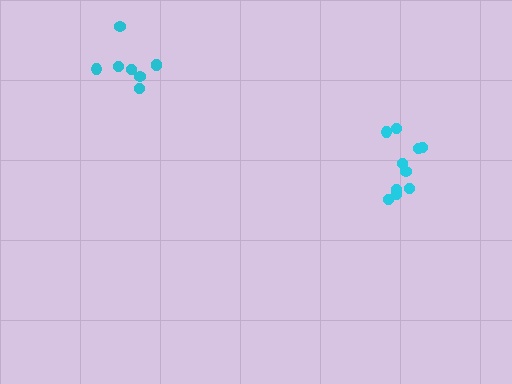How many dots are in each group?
Group 1: 10 dots, Group 2: 8 dots (18 total).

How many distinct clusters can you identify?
There are 2 distinct clusters.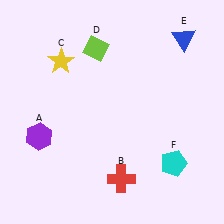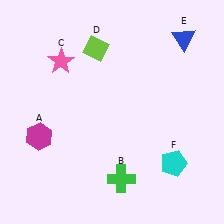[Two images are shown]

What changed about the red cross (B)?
In Image 1, B is red. In Image 2, it changed to green.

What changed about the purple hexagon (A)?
In Image 1, A is purple. In Image 2, it changed to magenta.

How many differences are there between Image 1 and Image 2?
There are 3 differences between the two images.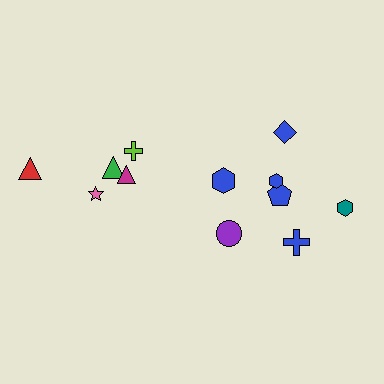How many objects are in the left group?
There are 5 objects.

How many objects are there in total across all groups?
There are 12 objects.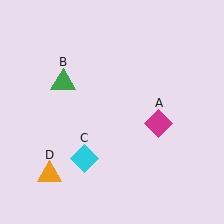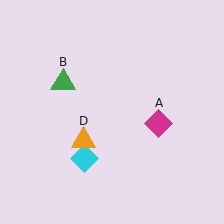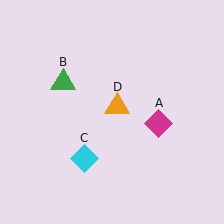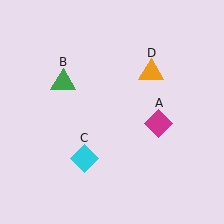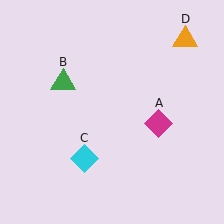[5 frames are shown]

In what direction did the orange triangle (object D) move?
The orange triangle (object D) moved up and to the right.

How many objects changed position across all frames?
1 object changed position: orange triangle (object D).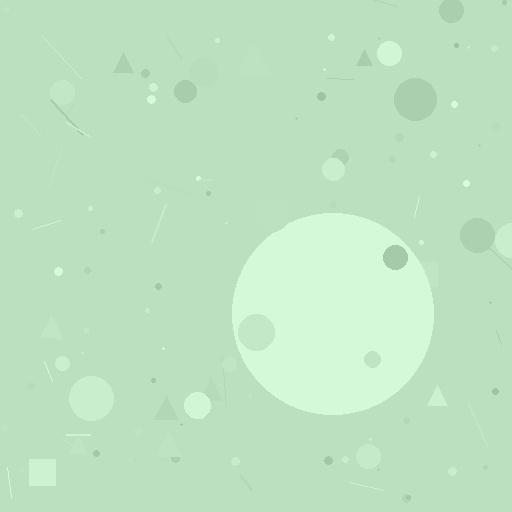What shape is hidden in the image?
A circle is hidden in the image.